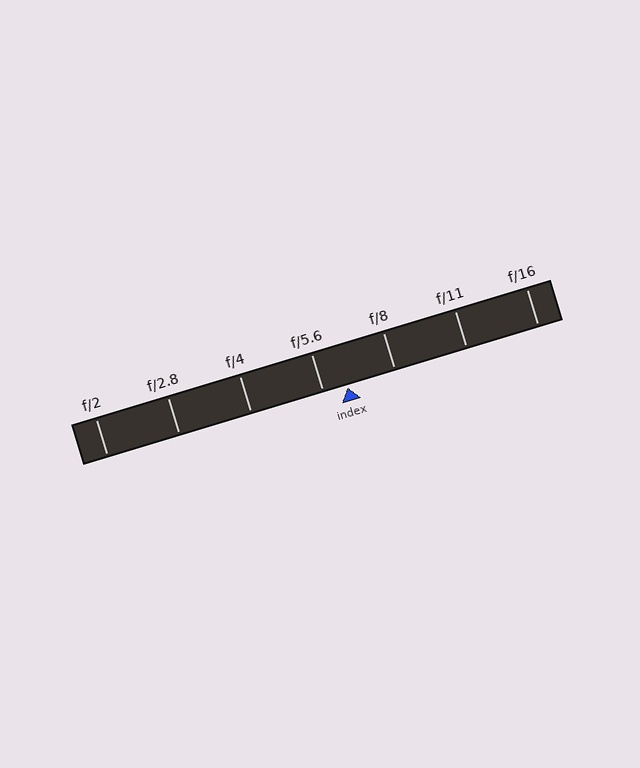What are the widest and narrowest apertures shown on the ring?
The widest aperture shown is f/2 and the narrowest is f/16.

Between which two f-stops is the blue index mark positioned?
The index mark is between f/5.6 and f/8.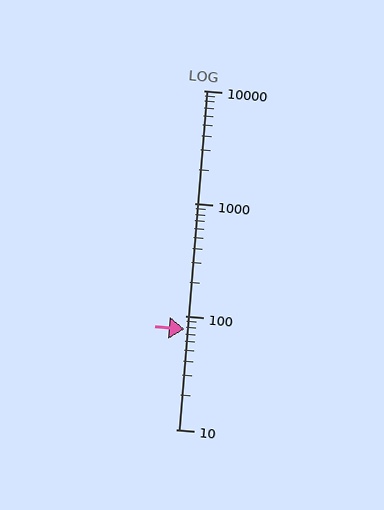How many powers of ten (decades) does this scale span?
The scale spans 3 decades, from 10 to 10000.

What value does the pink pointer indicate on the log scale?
The pointer indicates approximately 77.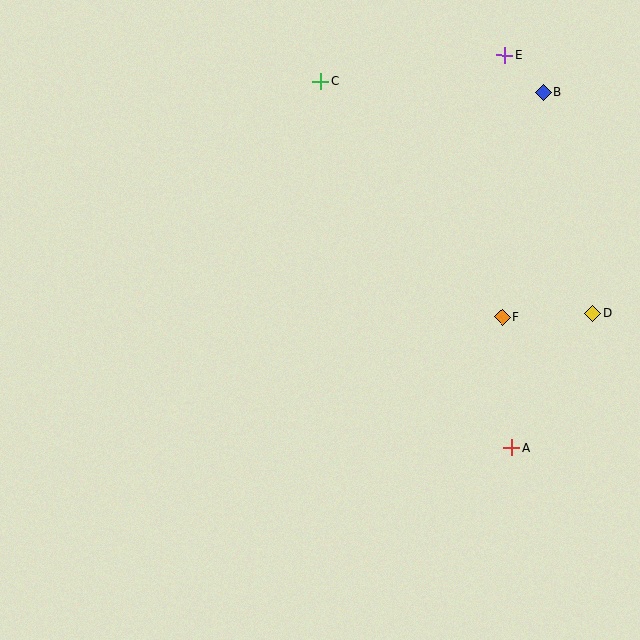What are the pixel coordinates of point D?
Point D is at (593, 314).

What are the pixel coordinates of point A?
Point A is at (512, 447).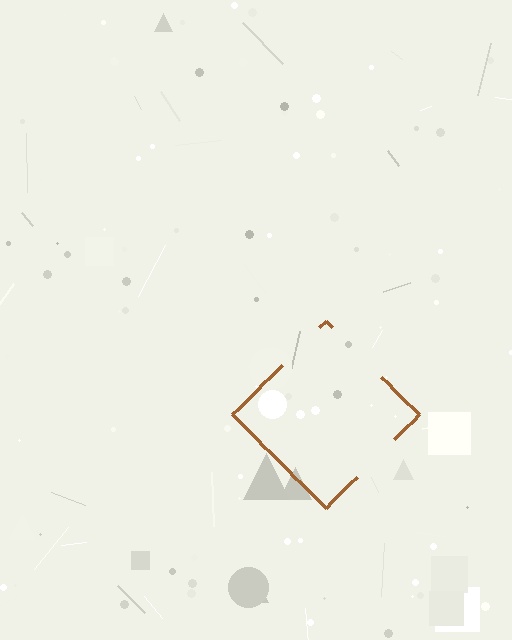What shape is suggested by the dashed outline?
The dashed outline suggests a diamond.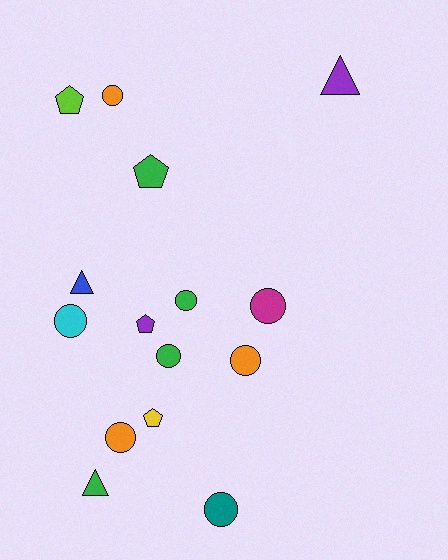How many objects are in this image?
There are 15 objects.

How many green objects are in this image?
There are 4 green objects.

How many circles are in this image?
There are 8 circles.